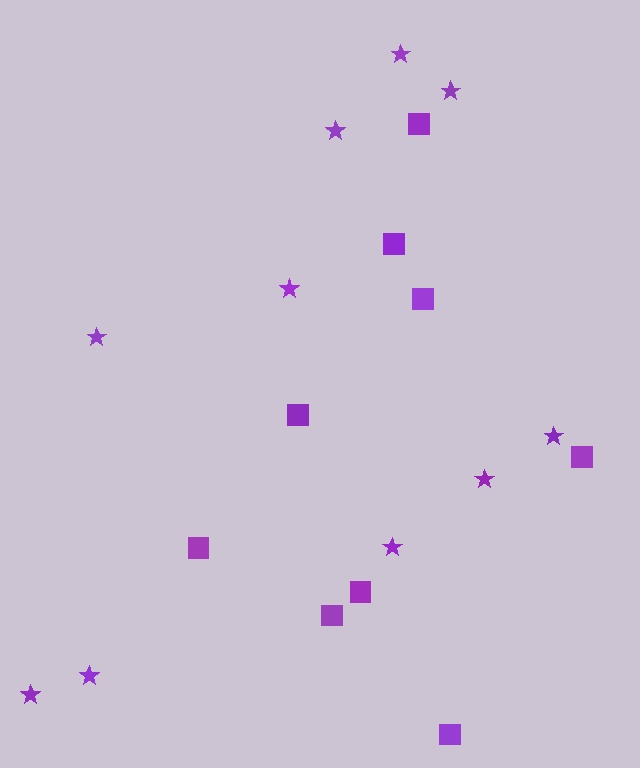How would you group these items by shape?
There are 2 groups: one group of stars (10) and one group of squares (9).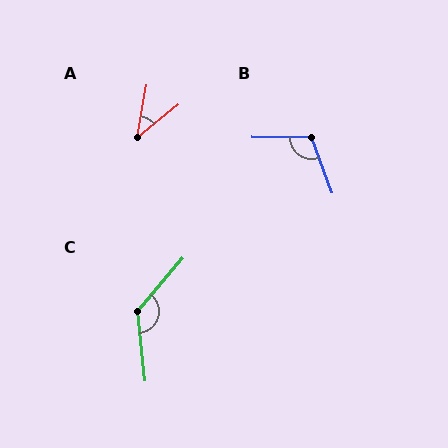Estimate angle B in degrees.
Approximately 111 degrees.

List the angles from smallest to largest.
A (41°), B (111°), C (133°).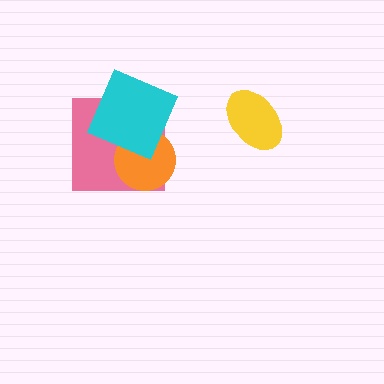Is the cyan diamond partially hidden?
No, no other shape covers it.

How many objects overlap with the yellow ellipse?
0 objects overlap with the yellow ellipse.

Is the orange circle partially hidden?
Yes, it is partially covered by another shape.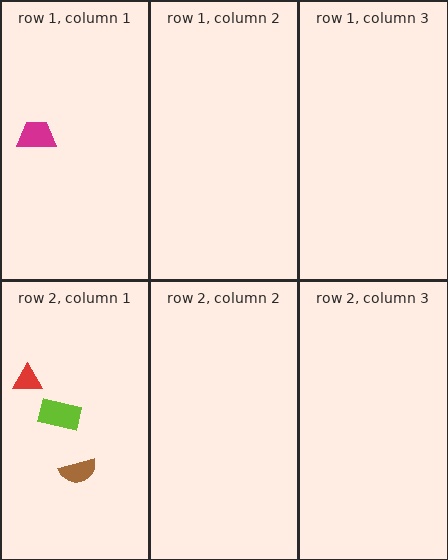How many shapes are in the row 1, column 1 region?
1.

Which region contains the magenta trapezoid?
The row 1, column 1 region.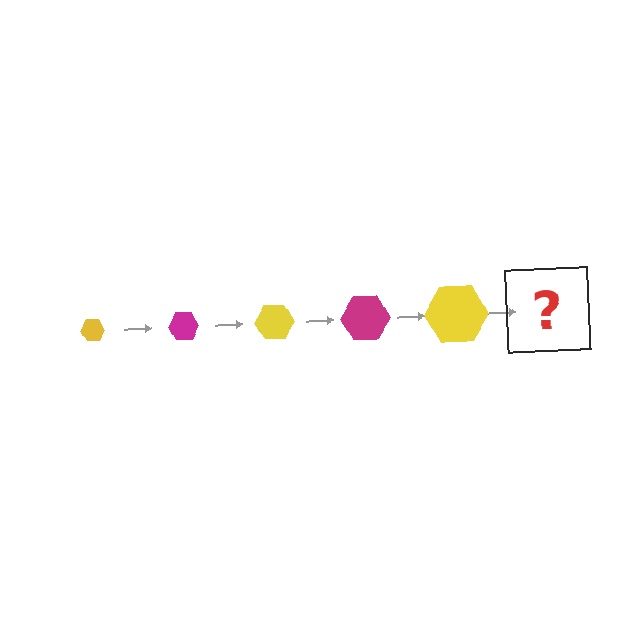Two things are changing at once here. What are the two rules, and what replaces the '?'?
The two rules are that the hexagon grows larger each step and the color cycles through yellow and magenta. The '?' should be a magenta hexagon, larger than the previous one.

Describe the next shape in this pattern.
It should be a magenta hexagon, larger than the previous one.